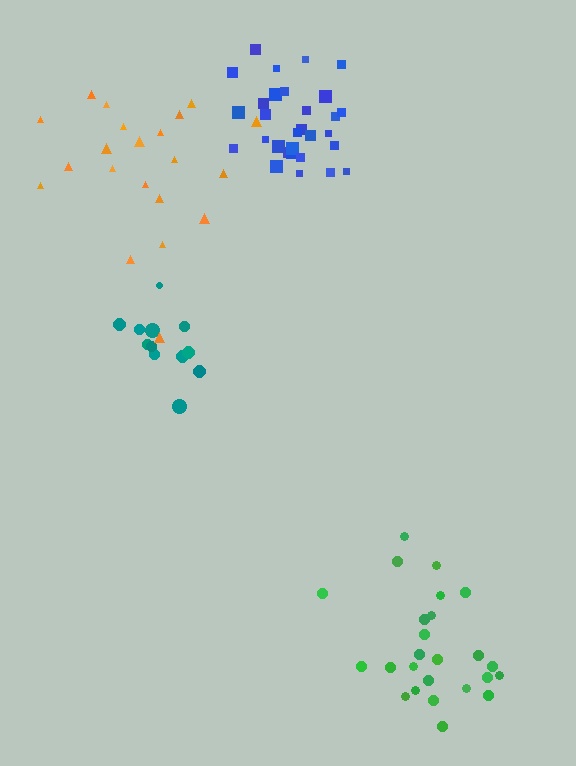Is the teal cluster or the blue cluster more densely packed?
Blue.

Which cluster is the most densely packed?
Blue.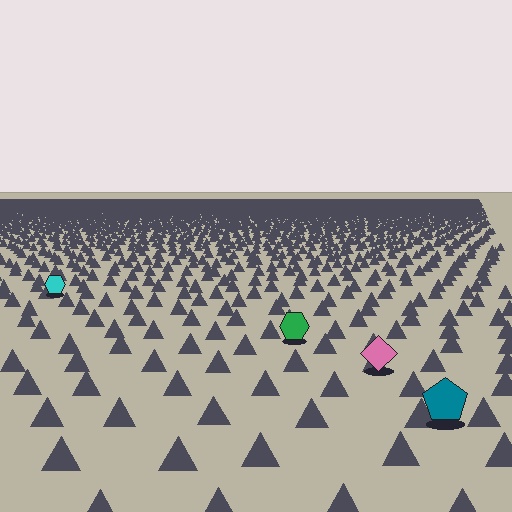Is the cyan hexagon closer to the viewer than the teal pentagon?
No. The teal pentagon is closer — you can tell from the texture gradient: the ground texture is coarser near it.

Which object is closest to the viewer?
The teal pentagon is closest. The texture marks near it are larger and more spread out.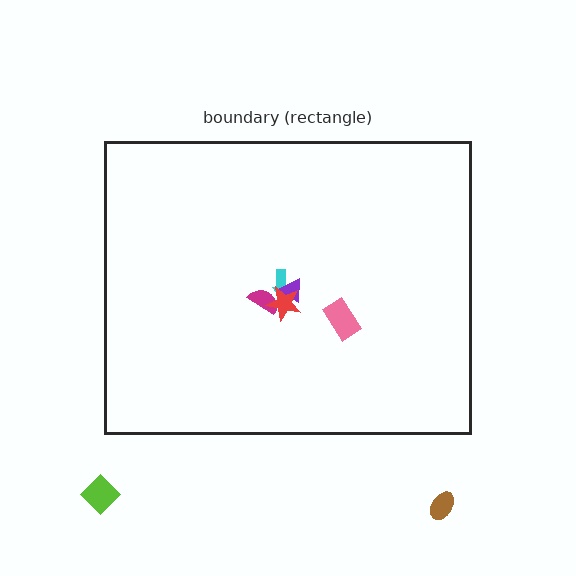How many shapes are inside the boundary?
5 inside, 2 outside.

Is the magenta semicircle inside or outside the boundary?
Inside.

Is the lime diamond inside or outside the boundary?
Outside.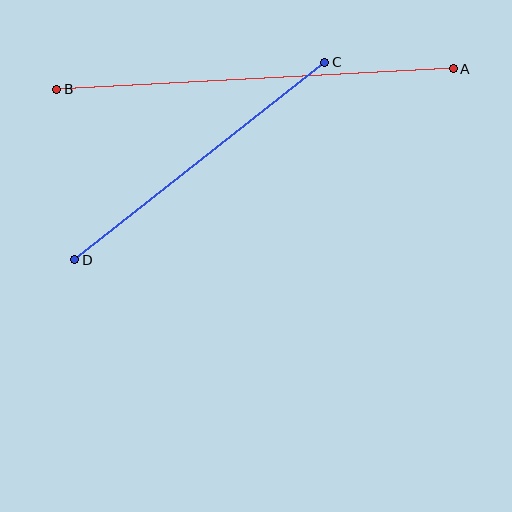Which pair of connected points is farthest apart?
Points A and B are farthest apart.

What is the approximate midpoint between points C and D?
The midpoint is at approximately (200, 161) pixels.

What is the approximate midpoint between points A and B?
The midpoint is at approximately (255, 79) pixels.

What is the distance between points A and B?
The distance is approximately 397 pixels.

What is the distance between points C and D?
The distance is approximately 319 pixels.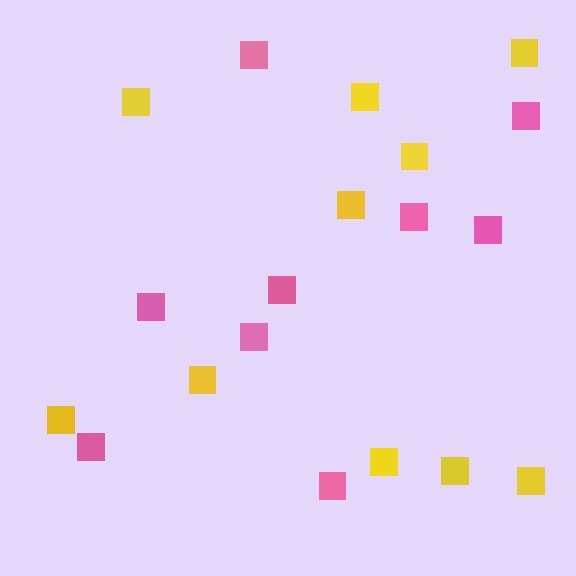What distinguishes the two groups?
There are 2 groups: one group of yellow squares (10) and one group of pink squares (9).